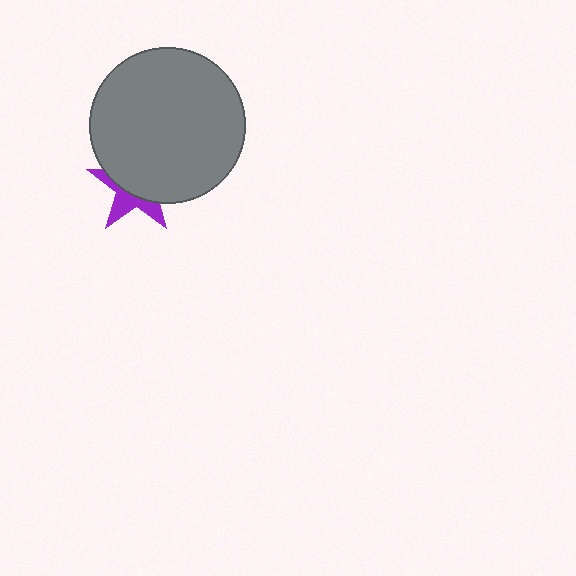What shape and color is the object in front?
The object in front is a gray circle.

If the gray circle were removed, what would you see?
You would see the complete purple star.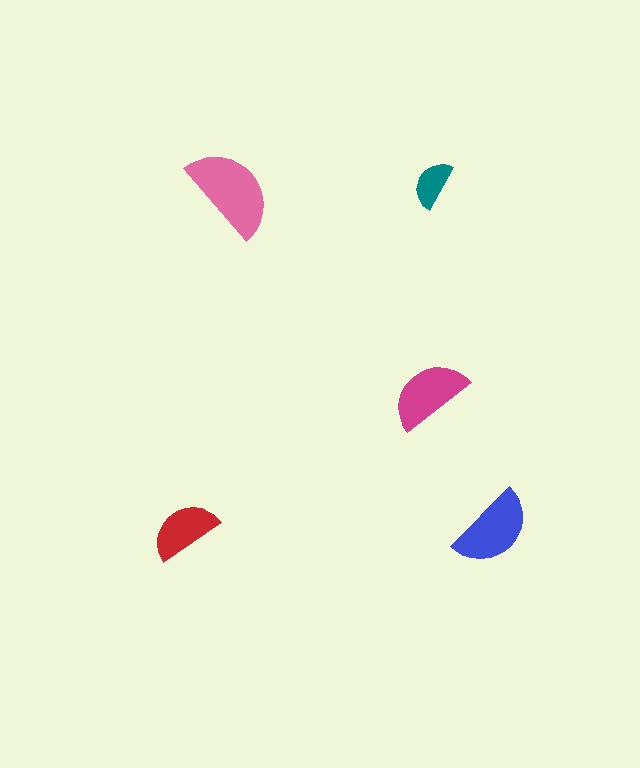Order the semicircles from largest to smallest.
the pink one, the blue one, the magenta one, the red one, the teal one.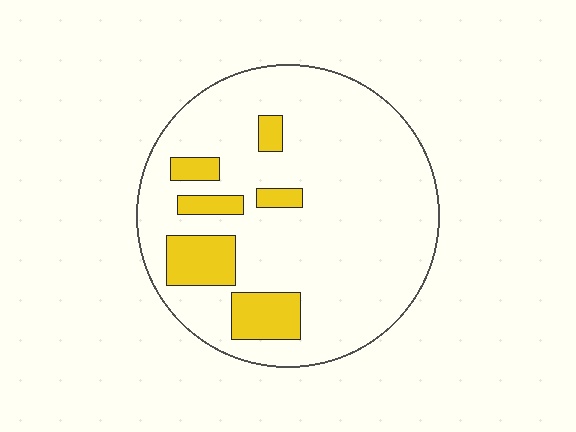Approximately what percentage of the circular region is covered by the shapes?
Approximately 15%.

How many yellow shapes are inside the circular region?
6.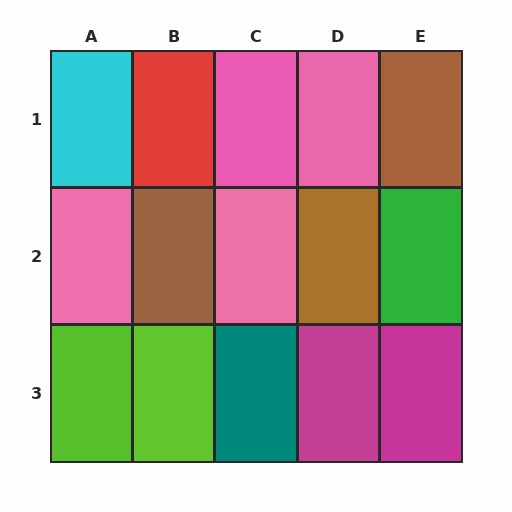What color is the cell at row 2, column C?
Pink.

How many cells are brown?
3 cells are brown.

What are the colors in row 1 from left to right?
Cyan, red, pink, pink, brown.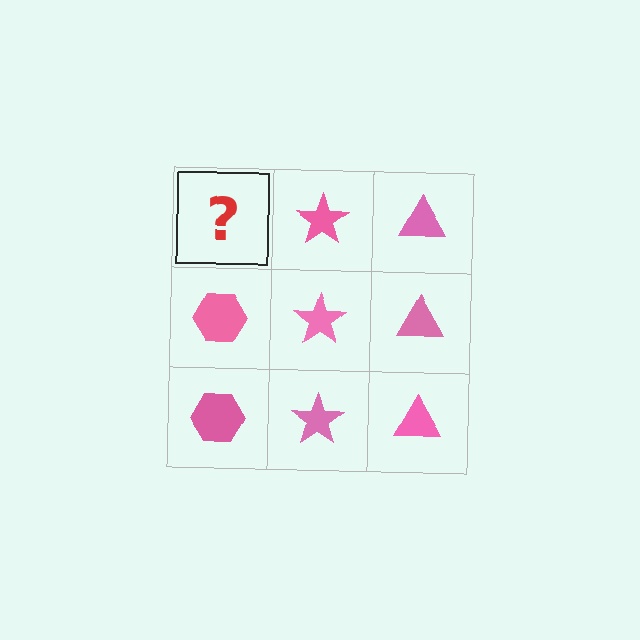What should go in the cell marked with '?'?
The missing cell should contain a pink hexagon.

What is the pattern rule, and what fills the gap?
The rule is that each column has a consistent shape. The gap should be filled with a pink hexagon.